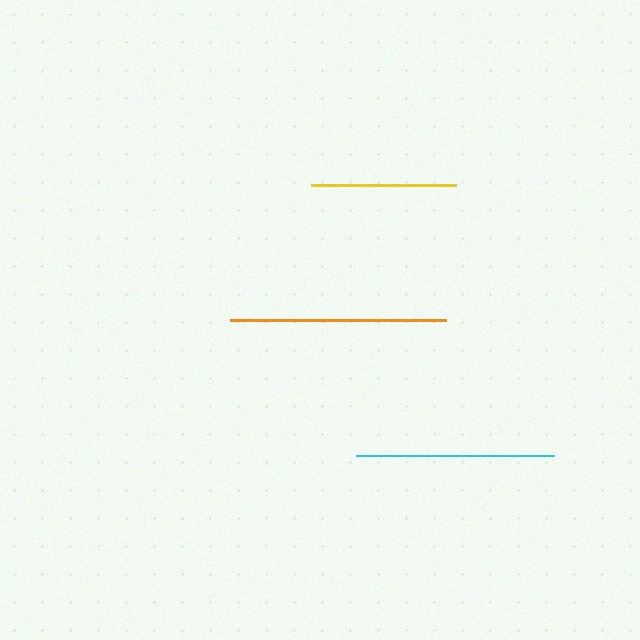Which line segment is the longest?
The orange line is the longest at approximately 216 pixels.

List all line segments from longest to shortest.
From longest to shortest: orange, cyan, yellow.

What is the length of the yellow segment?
The yellow segment is approximately 145 pixels long.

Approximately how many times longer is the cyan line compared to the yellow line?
The cyan line is approximately 1.4 times the length of the yellow line.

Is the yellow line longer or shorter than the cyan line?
The cyan line is longer than the yellow line.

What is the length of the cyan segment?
The cyan segment is approximately 199 pixels long.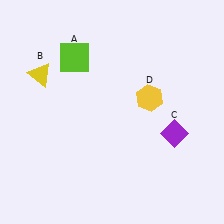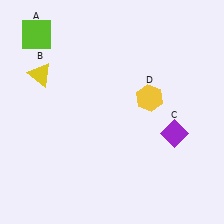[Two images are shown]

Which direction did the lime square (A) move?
The lime square (A) moved left.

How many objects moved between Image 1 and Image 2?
1 object moved between the two images.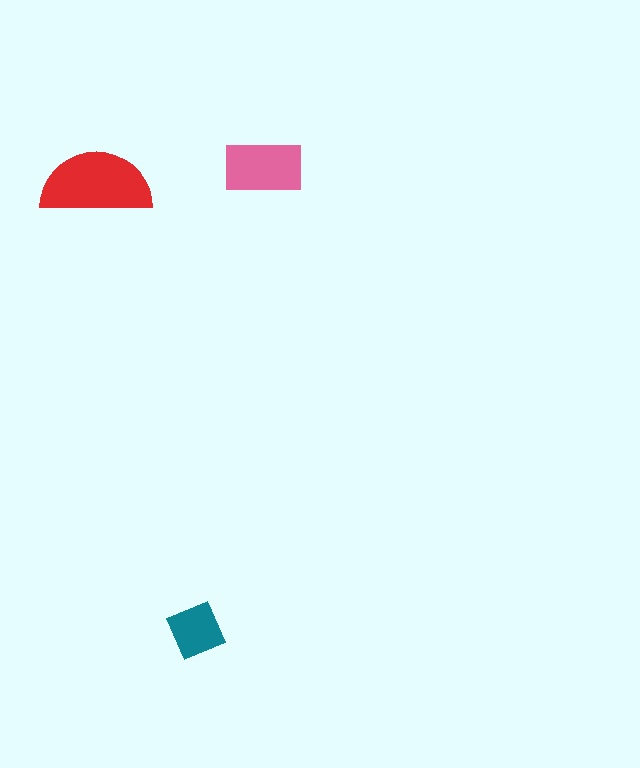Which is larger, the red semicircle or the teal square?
The red semicircle.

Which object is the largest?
The red semicircle.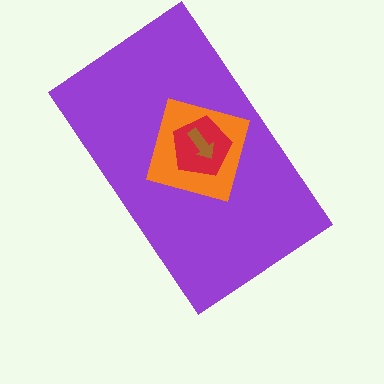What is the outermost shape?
The purple rectangle.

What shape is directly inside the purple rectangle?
The orange square.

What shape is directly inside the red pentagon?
The brown arrow.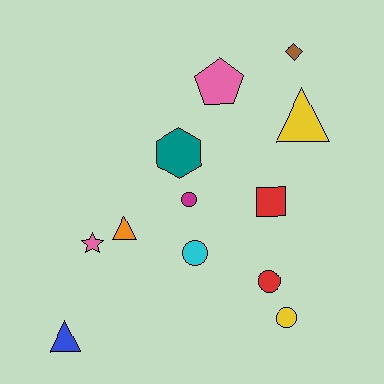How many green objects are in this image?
There are no green objects.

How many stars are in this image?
There is 1 star.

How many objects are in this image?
There are 12 objects.